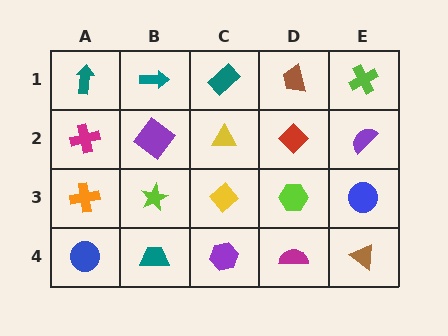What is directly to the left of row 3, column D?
A yellow diamond.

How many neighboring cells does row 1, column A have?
2.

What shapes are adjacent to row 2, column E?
A lime cross (row 1, column E), a blue circle (row 3, column E), a red diamond (row 2, column D).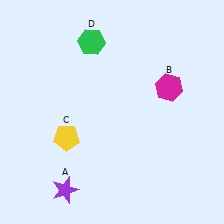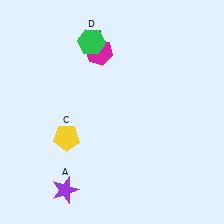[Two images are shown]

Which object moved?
The magenta hexagon (B) moved left.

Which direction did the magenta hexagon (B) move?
The magenta hexagon (B) moved left.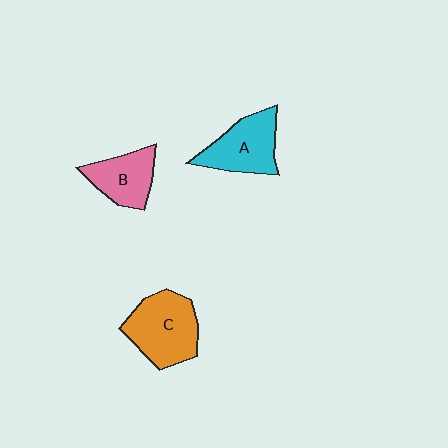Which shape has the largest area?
Shape C (orange).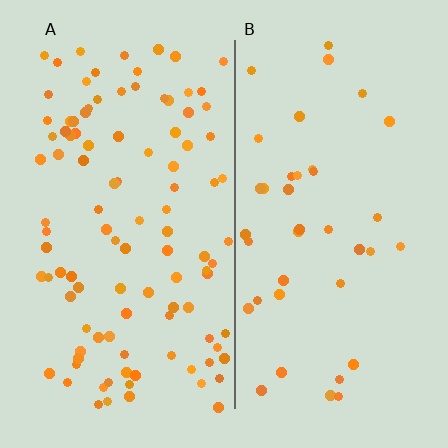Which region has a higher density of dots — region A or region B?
A (the left).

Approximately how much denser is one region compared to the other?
Approximately 2.6× — region A over region B.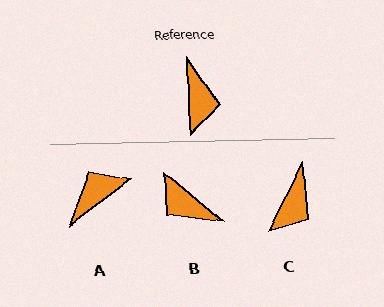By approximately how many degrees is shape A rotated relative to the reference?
Approximately 125 degrees counter-clockwise.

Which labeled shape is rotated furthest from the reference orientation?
B, about 131 degrees away.